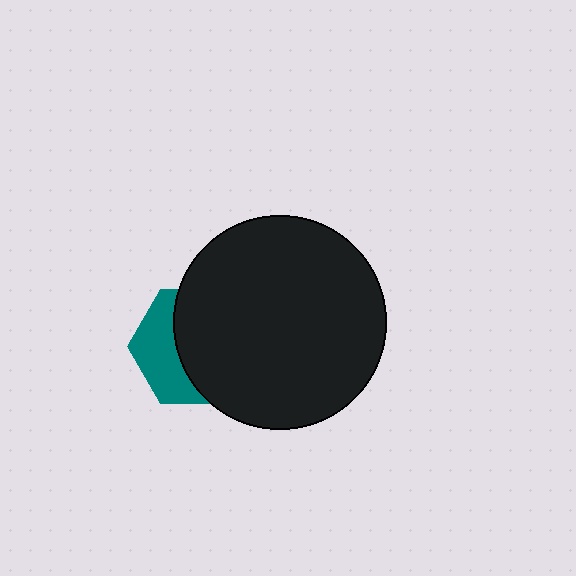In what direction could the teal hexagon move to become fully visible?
The teal hexagon could move left. That would shift it out from behind the black circle entirely.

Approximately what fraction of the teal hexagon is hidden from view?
Roughly 62% of the teal hexagon is hidden behind the black circle.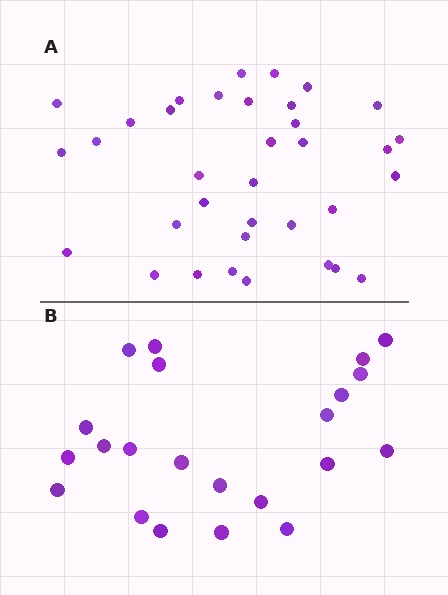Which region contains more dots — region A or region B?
Region A (the top region) has more dots.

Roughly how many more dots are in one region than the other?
Region A has approximately 15 more dots than region B.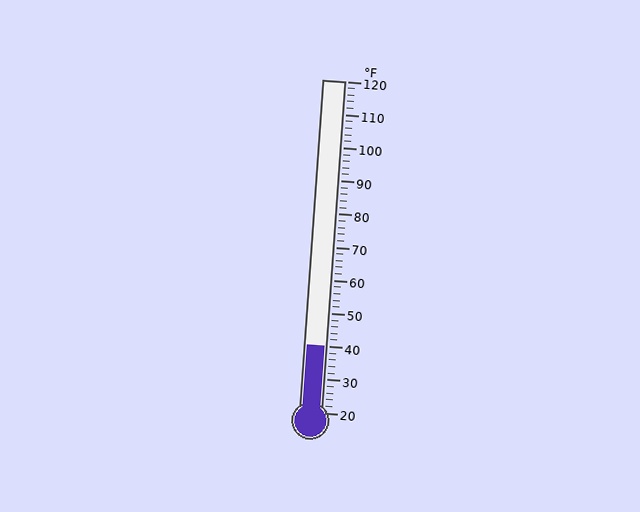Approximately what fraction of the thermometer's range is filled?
The thermometer is filled to approximately 20% of its range.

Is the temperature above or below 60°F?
The temperature is below 60°F.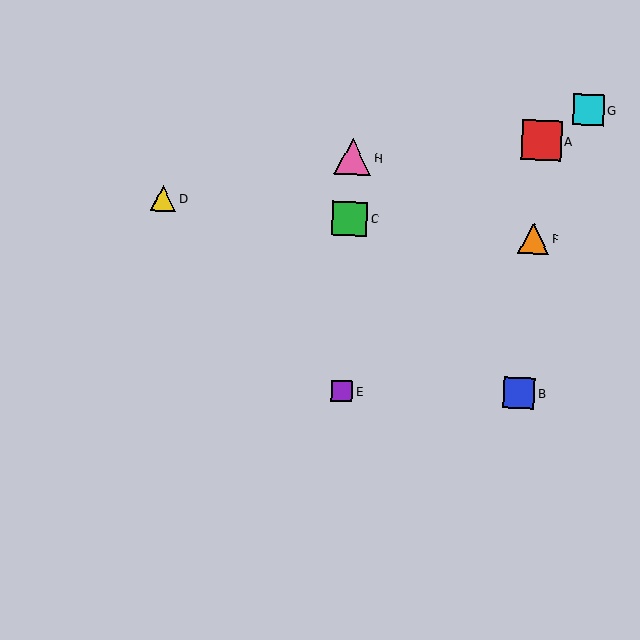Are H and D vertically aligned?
No, H is at x≈353 and D is at x≈163.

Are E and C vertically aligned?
Yes, both are at x≈342.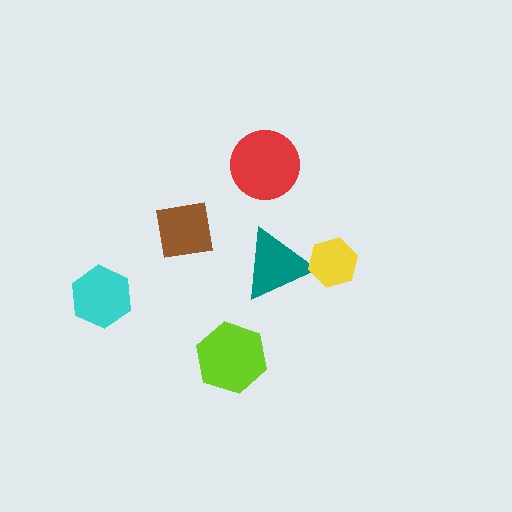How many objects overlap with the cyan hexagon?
0 objects overlap with the cyan hexagon.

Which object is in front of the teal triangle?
The yellow hexagon is in front of the teal triangle.